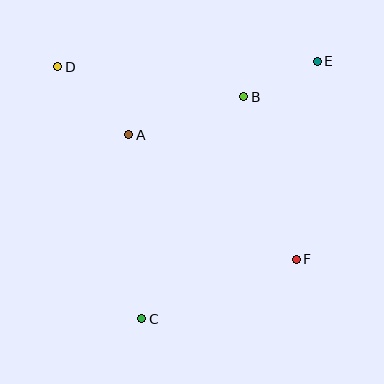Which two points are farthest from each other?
Points C and E are farthest from each other.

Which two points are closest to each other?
Points B and E are closest to each other.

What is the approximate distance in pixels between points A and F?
The distance between A and F is approximately 209 pixels.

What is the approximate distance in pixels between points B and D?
The distance between B and D is approximately 188 pixels.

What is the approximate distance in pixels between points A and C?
The distance between A and C is approximately 185 pixels.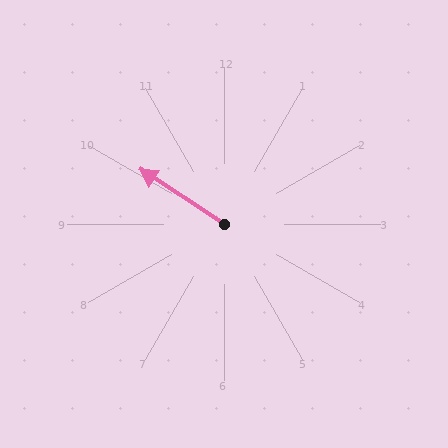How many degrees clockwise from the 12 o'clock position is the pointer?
Approximately 303 degrees.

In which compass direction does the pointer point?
Northwest.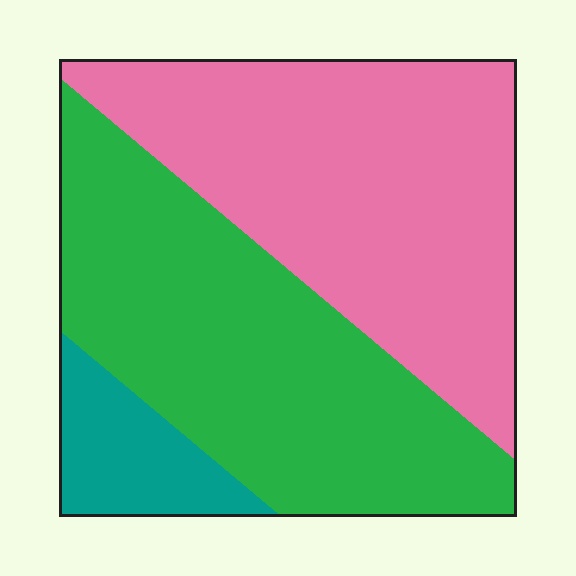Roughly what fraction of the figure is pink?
Pink covers 46% of the figure.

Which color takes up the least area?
Teal, at roughly 10%.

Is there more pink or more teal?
Pink.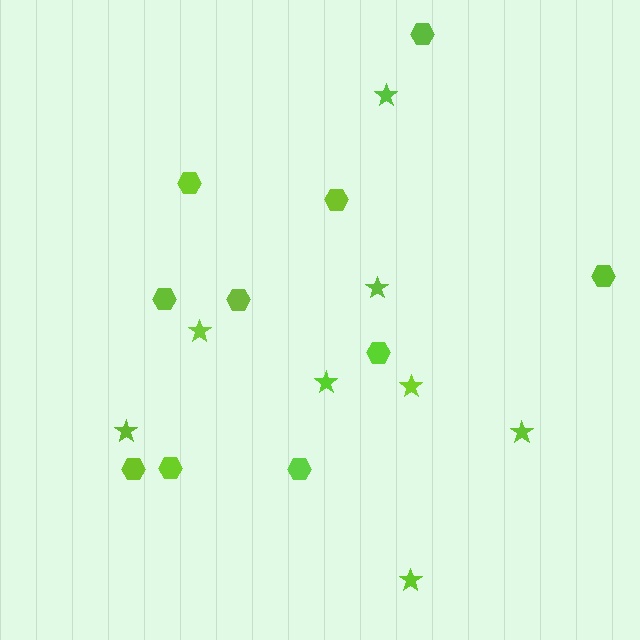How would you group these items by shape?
There are 2 groups: one group of stars (8) and one group of hexagons (10).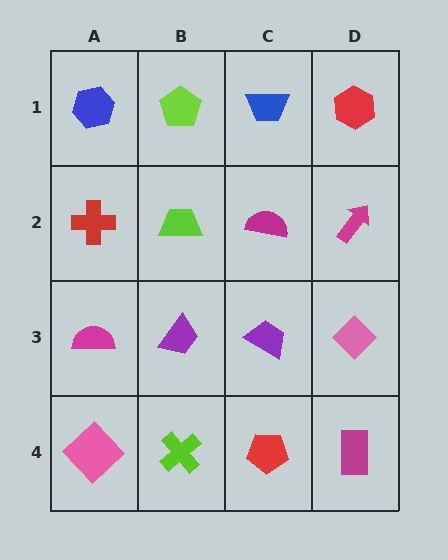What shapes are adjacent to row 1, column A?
A red cross (row 2, column A), a lime pentagon (row 1, column B).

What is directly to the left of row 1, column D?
A blue trapezoid.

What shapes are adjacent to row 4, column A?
A magenta semicircle (row 3, column A), a lime cross (row 4, column B).